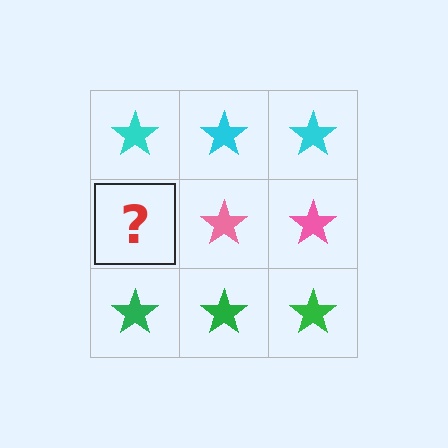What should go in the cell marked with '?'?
The missing cell should contain a pink star.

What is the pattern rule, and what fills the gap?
The rule is that each row has a consistent color. The gap should be filled with a pink star.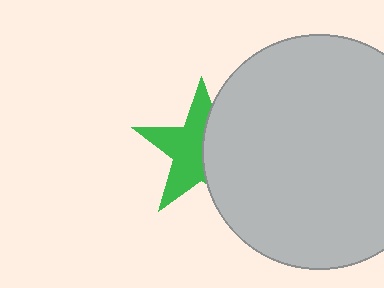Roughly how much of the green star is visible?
About half of it is visible (roughly 55%).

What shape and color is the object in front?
The object in front is a light gray circle.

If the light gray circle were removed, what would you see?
You would see the complete green star.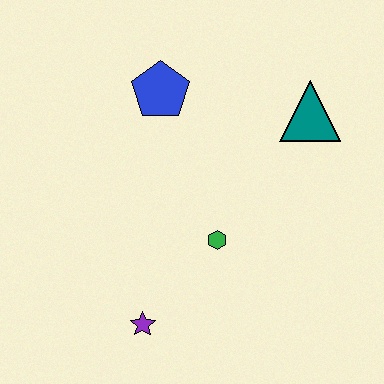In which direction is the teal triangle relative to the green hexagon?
The teal triangle is above the green hexagon.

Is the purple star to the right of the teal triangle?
No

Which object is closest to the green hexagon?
The purple star is closest to the green hexagon.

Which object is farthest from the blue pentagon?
The purple star is farthest from the blue pentagon.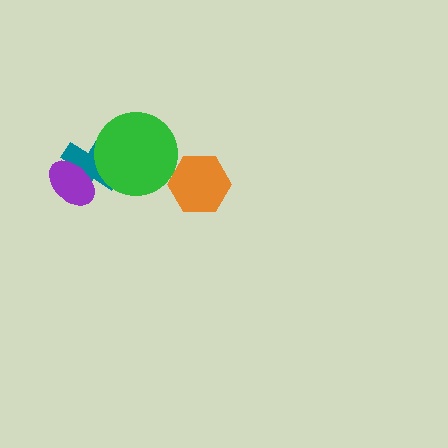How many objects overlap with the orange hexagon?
0 objects overlap with the orange hexagon.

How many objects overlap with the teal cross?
2 objects overlap with the teal cross.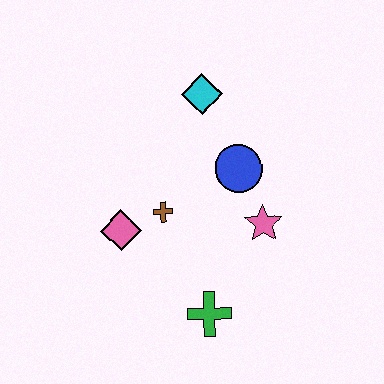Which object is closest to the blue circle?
The pink star is closest to the blue circle.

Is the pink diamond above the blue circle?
No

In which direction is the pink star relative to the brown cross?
The pink star is to the right of the brown cross.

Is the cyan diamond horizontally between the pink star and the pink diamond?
Yes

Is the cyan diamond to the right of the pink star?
No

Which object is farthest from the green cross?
The cyan diamond is farthest from the green cross.